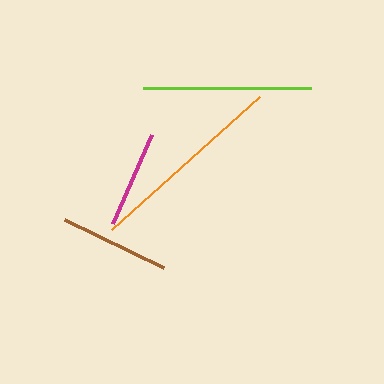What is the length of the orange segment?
The orange segment is approximately 198 pixels long.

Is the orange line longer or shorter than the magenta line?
The orange line is longer than the magenta line.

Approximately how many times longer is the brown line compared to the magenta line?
The brown line is approximately 1.1 times the length of the magenta line.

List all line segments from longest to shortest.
From longest to shortest: orange, lime, brown, magenta.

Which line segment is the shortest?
The magenta line is the shortest at approximately 97 pixels.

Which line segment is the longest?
The orange line is the longest at approximately 198 pixels.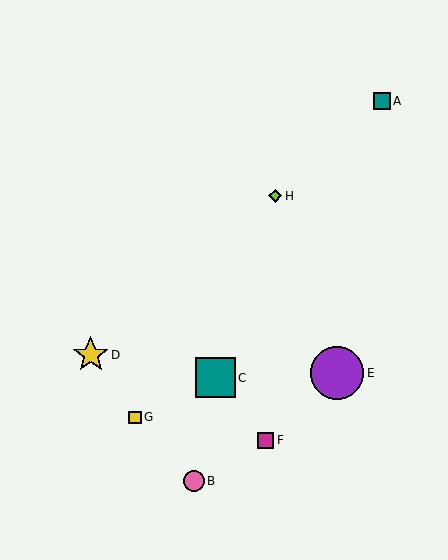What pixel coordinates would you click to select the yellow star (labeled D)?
Click at (91, 355) to select the yellow star D.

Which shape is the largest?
The purple circle (labeled E) is the largest.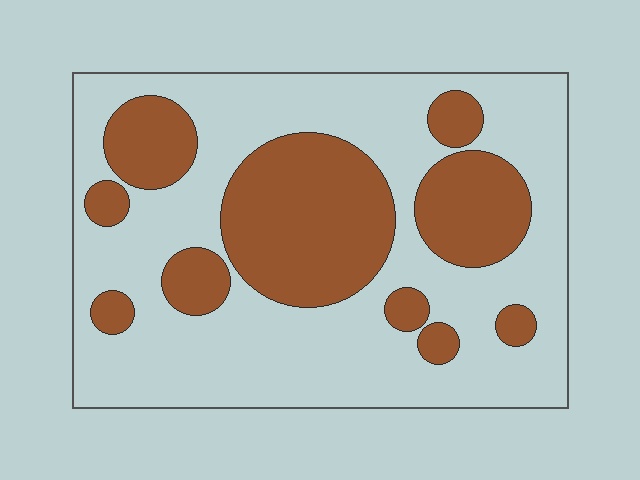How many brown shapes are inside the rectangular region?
10.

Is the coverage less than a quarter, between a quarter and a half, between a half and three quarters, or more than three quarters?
Between a quarter and a half.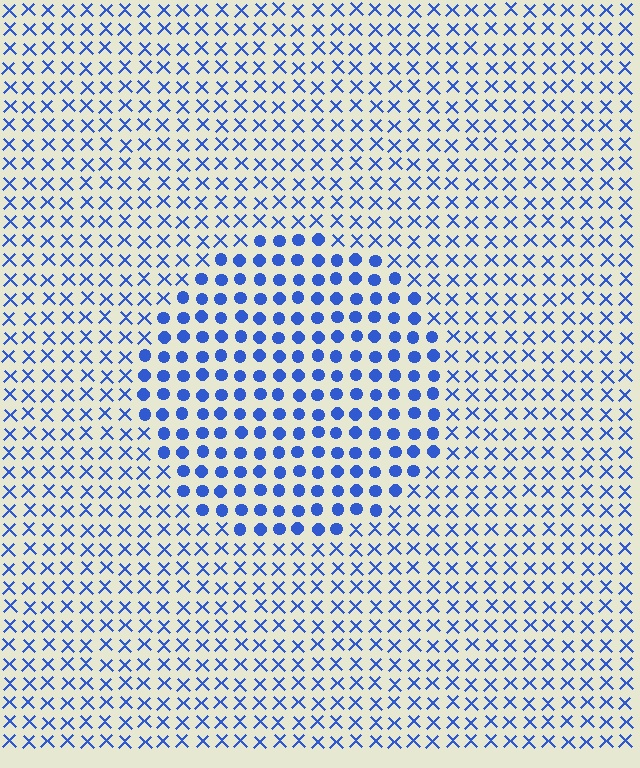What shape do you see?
I see a circle.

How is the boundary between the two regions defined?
The boundary is defined by a change in element shape: circles inside vs. X marks outside. All elements share the same color and spacing.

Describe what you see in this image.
The image is filled with small blue elements arranged in a uniform grid. A circle-shaped region contains circles, while the surrounding area contains X marks. The boundary is defined purely by the change in element shape.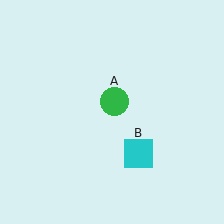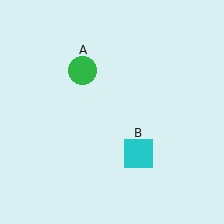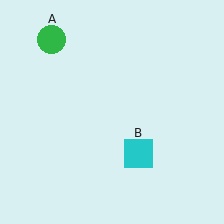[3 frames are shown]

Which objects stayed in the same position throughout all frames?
Cyan square (object B) remained stationary.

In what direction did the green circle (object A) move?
The green circle (object A) moved up and to the left.